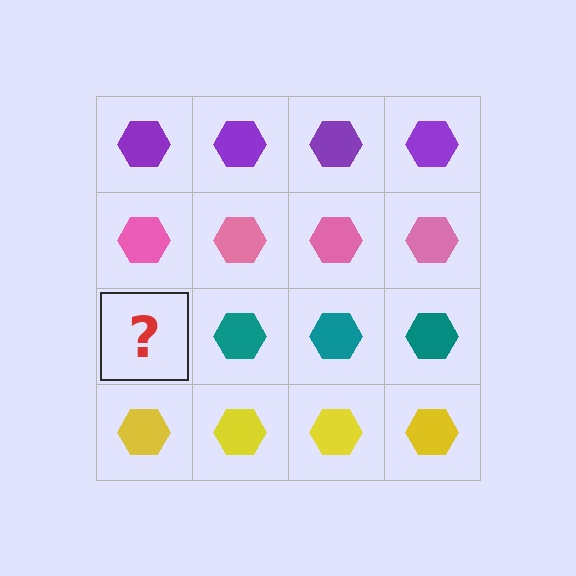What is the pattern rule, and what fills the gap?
The rule is that each row has a consistent color. The gap should be filled with a teal hexagon.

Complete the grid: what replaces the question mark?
The question mark should be replaced with a teal hexagon.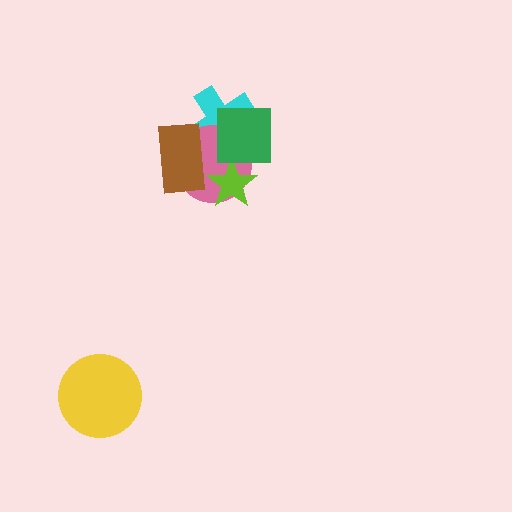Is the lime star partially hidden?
No, no other shape covers it.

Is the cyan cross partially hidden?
Yes, it is partially covered by another shape.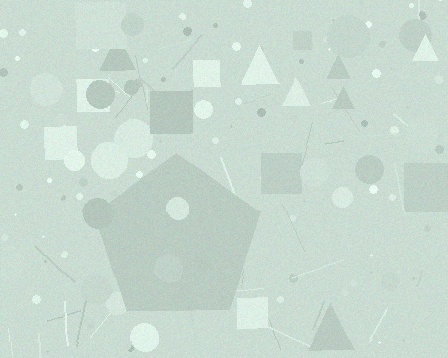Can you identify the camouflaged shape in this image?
The camouflaged shape is a pentagon.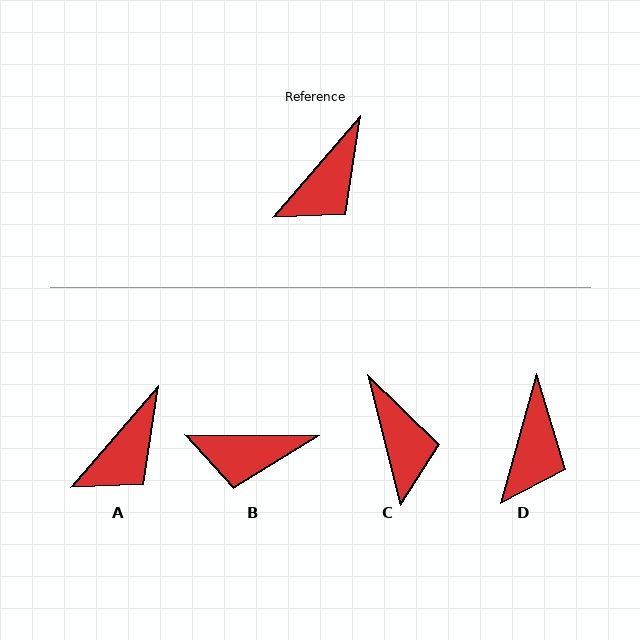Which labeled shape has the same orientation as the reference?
A.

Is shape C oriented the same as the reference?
No, it is off by about 55 degrees.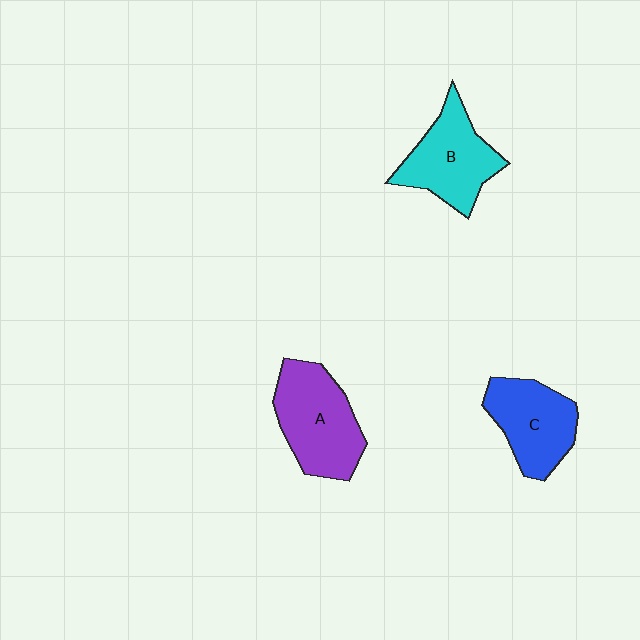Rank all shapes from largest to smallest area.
From largest to smallest: A (purple), B (cyan), C (blue).